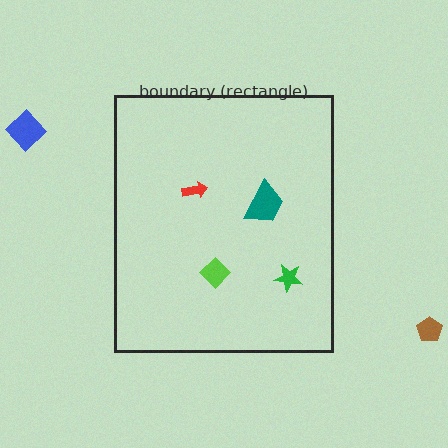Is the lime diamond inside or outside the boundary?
Inside.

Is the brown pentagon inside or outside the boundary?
Outside.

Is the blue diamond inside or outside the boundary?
Outside.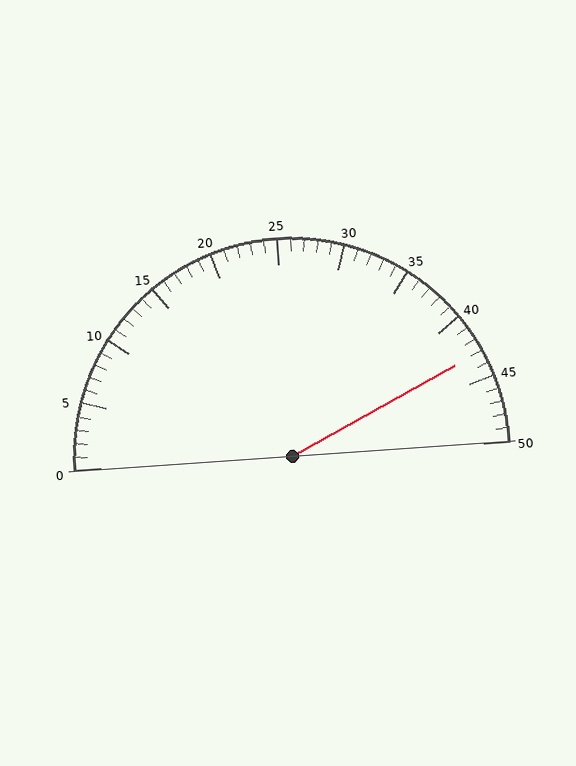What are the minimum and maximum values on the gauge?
The gauge ranges from 0 to 50.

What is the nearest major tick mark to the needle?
The nearest major tick mark is 45.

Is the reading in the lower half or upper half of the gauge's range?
The reading is in the upper half of the range (0 to 50).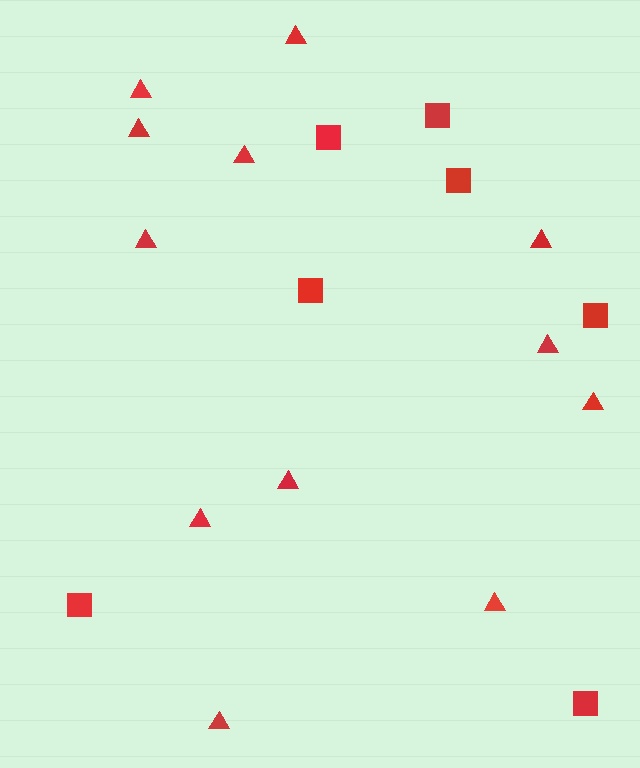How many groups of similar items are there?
There are 2 groups: one group of squares (7) and one group of triangles (12).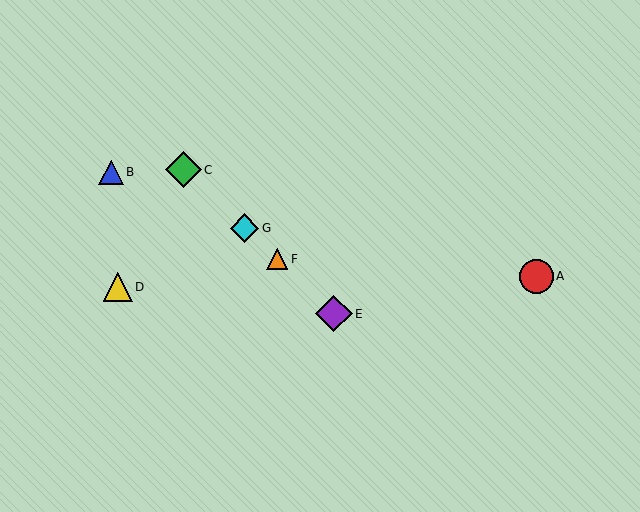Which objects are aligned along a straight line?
Objects C, E, F, G are aligned along a straight line.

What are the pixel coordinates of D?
Object D is at (118, 287).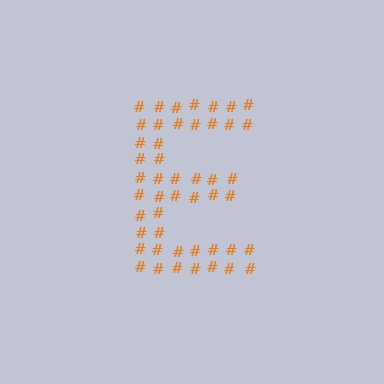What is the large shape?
The large shape is the letter E.